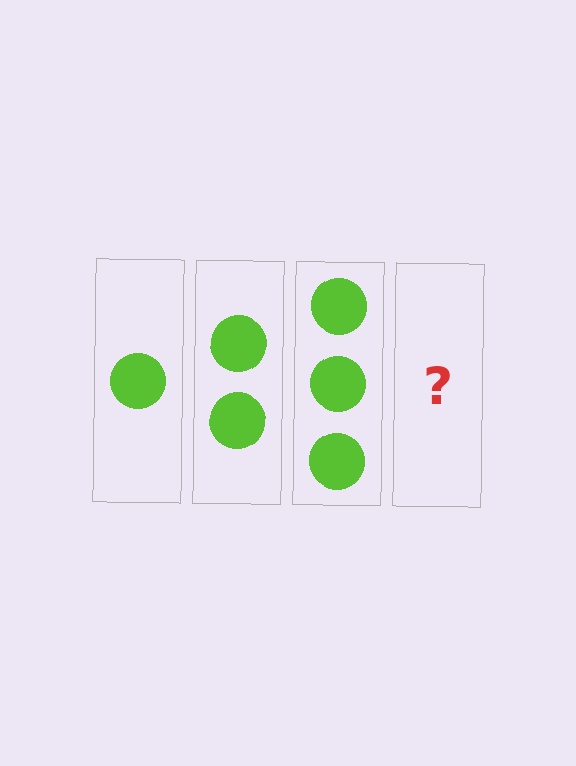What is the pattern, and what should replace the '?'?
The pattern is that each step adds one more circle. The '?' should be 4 circles.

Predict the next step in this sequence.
The next step is 4 circles.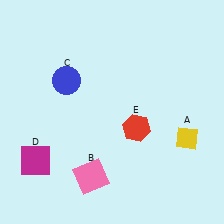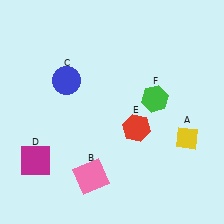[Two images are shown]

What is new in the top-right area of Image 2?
A green hexagon (F) was added in the top-right area of Image 2.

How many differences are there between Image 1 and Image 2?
There is 1 difference between the two images.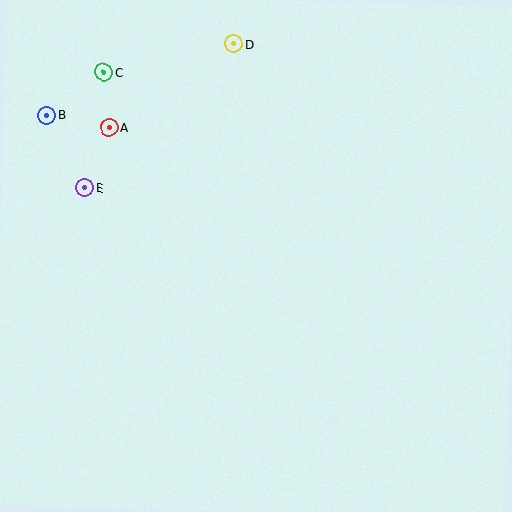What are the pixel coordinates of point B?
Point B is at (47, 115).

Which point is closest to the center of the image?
Point E at (85, 188) is closest to the center.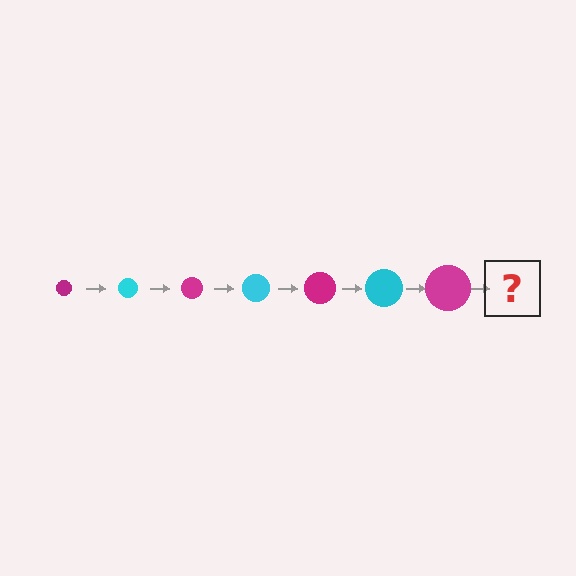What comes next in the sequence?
The next element should be a cyan circle, larger than the previous one.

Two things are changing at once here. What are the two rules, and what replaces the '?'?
The two rules are that the circle grows larger each step and the color cycles through magenta and cyan. The '?' should be a cyan circle, larger than the previous one.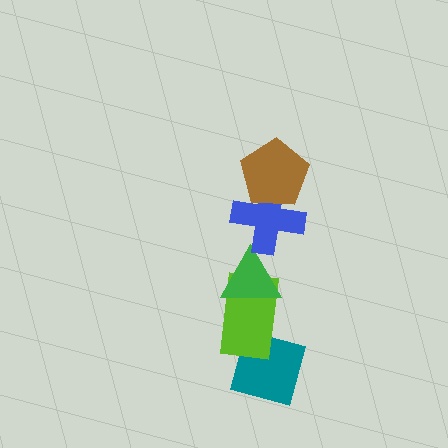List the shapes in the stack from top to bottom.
From top to bottom: the brown pentagon, the blue cross, the green triangle, the lime rectangle, the teal diamond.